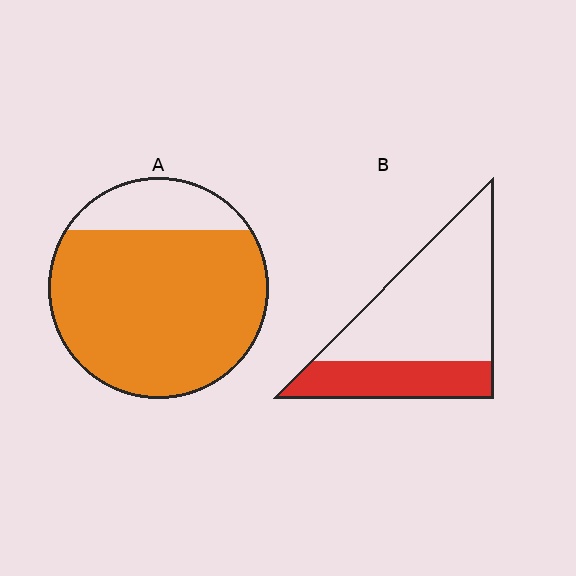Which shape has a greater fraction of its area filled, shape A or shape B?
Shape A.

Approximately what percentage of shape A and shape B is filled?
A is approximately 80% and B is approximately 30%.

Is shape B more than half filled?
No.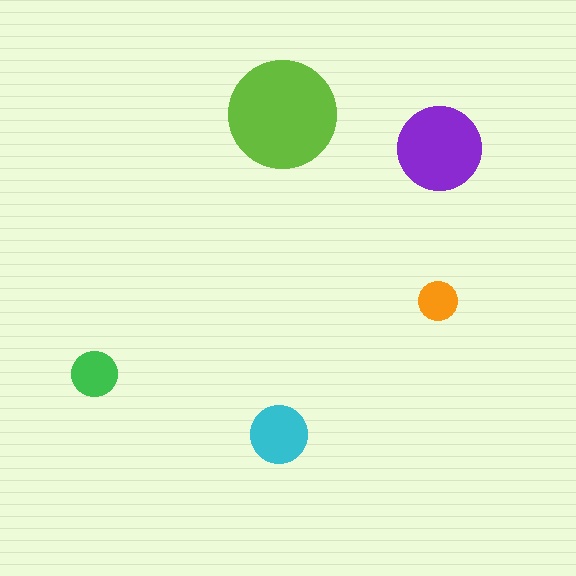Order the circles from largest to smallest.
the lime one, the purple one, the cyan one, the green one, the orange one.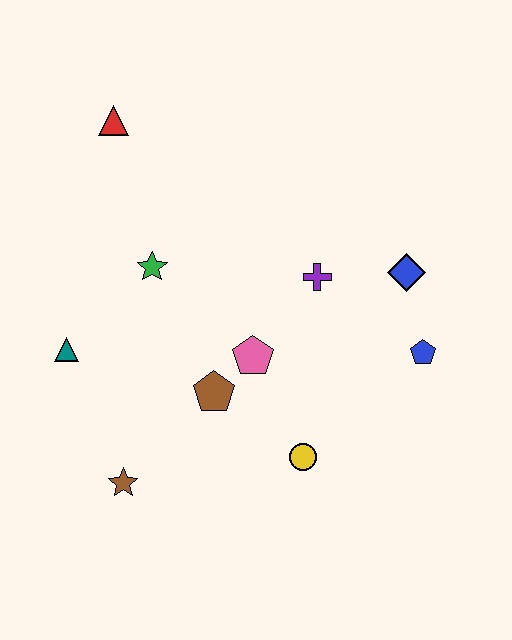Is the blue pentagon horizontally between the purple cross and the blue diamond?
No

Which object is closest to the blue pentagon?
The blue diamond is closest to the blue pentagon.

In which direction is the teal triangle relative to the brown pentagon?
The teal triangle is to the left of the brown pentagon.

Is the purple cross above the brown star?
Yes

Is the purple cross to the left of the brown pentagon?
No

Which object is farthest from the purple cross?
The brown star is farthest from the purple cross.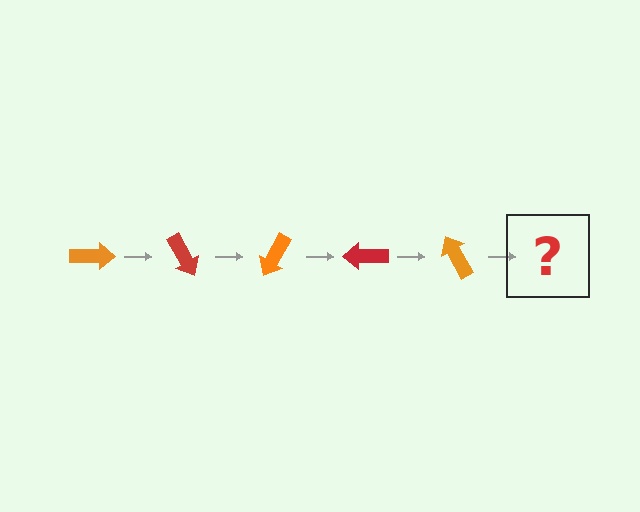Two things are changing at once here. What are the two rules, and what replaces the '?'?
The two rules are that it rotates 60 degrees each step and the color cycles through orange and red. The '?' should be a red arrow, rotated 300 degrees from the start.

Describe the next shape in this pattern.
It should be a red arrow, rotated 300 degrees from the start.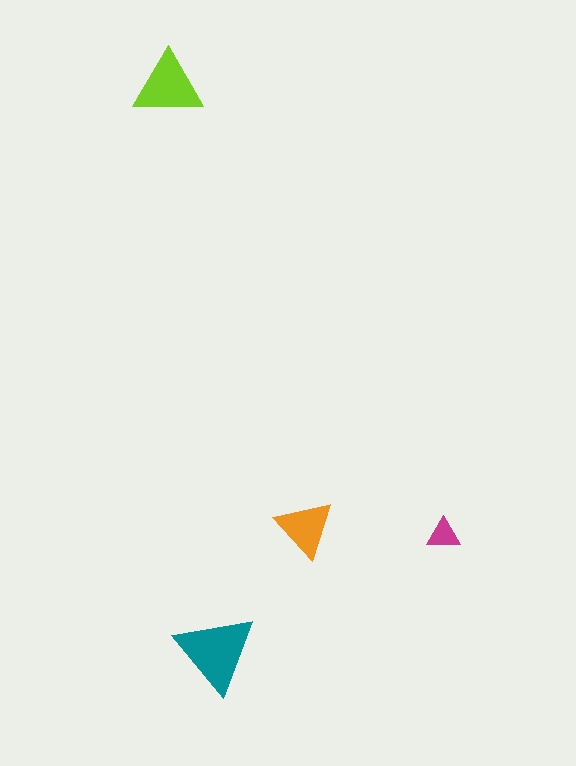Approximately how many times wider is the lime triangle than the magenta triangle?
About 2 times wider.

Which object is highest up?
The lime triangle is topmost.